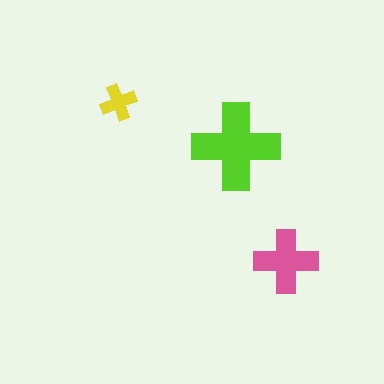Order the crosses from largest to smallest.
the lime one, the pink one, the yellow one.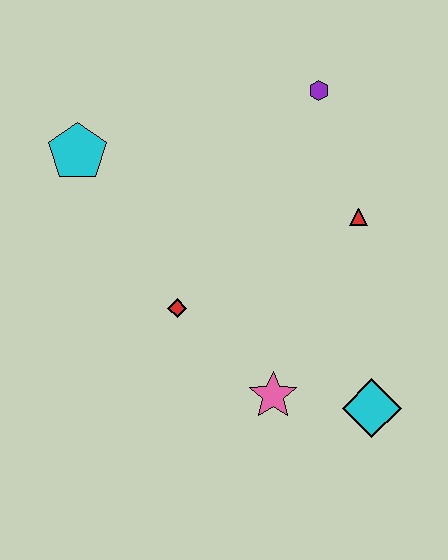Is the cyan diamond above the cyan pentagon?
No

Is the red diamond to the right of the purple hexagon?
No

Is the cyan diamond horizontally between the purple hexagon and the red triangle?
No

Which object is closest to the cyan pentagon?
The red diamond is closest to the cyan pentagon.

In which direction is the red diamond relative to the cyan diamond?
The red diamond is to the left of the cyan diamond.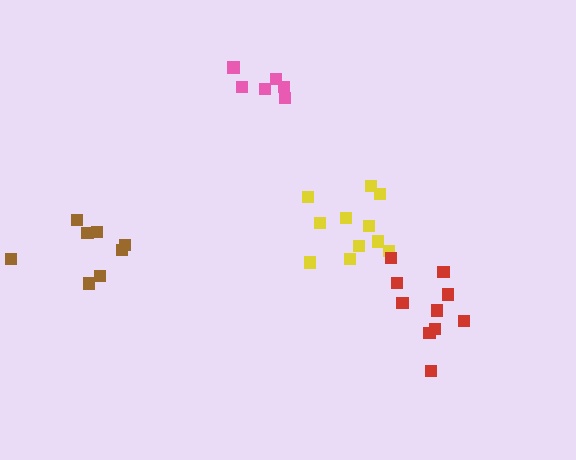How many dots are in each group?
Group 1: 6 dots, Group 2: 11 dots, Group 3: 10 dots, Group 4: 8 dots (35 total).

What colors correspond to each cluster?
The clusters are colored: pink, yellow, red, brown.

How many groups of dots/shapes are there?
There are 4 groups.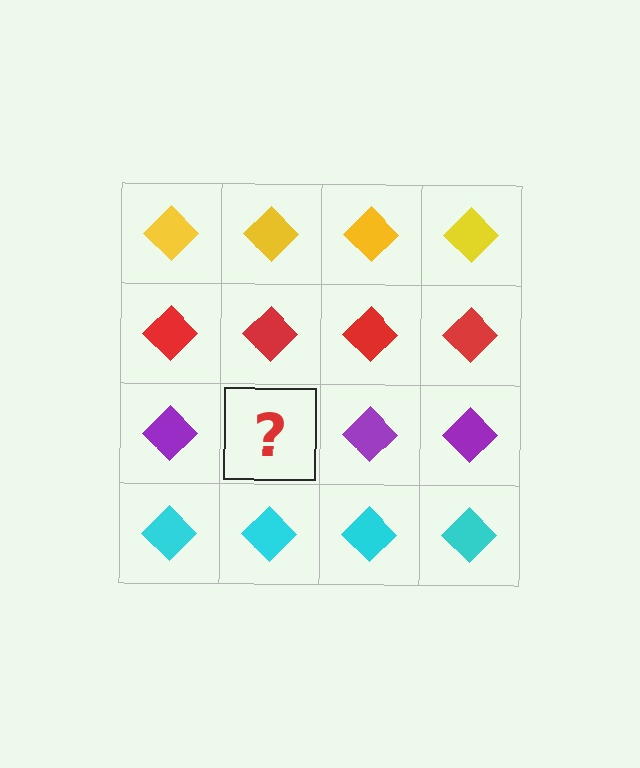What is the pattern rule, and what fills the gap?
The rule is that each row has a consistent color. The gap should be filled with a purple diamond.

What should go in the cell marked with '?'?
The missing cell should contain a purple diamond.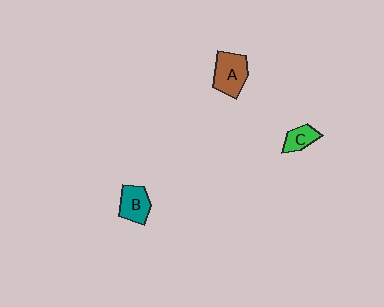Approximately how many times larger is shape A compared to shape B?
Approximately 1.3 times.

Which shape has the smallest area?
Shape C (green).